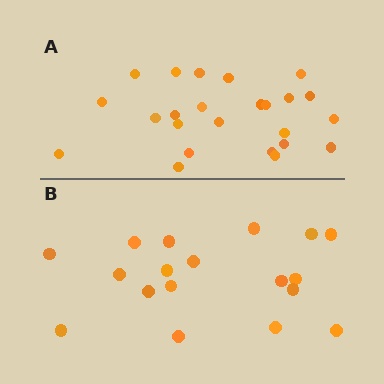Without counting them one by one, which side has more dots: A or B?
Region A (the top region) has more dots.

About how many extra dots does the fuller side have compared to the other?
Region A has about 6 more dots than region B.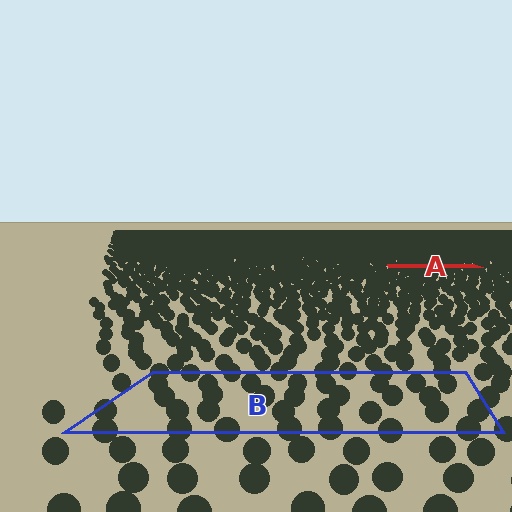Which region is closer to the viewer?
Region B is closer. The texture elements there are larger and more spread out.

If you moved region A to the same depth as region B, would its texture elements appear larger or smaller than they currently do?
They would appear larger. At a closer depth, the same texture elements are projected at a bigger on-screen size.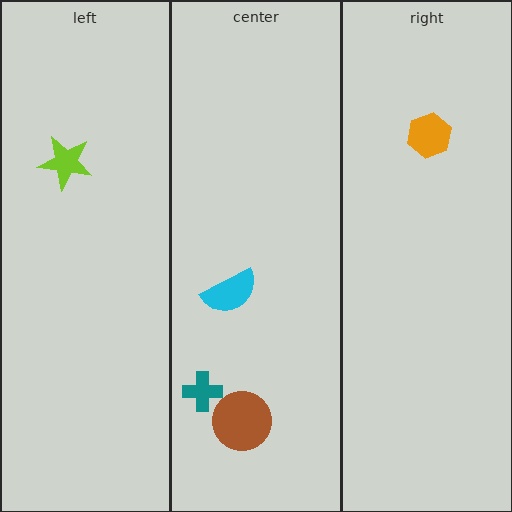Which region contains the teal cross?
The center region.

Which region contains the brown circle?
The center region.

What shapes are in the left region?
The lime star.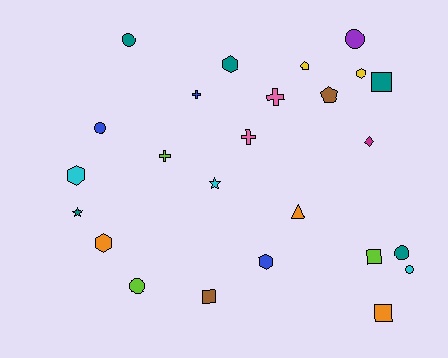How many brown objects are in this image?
There are 2 brown objects.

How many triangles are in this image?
There is 1 triangle.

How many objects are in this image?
There are 25 objects.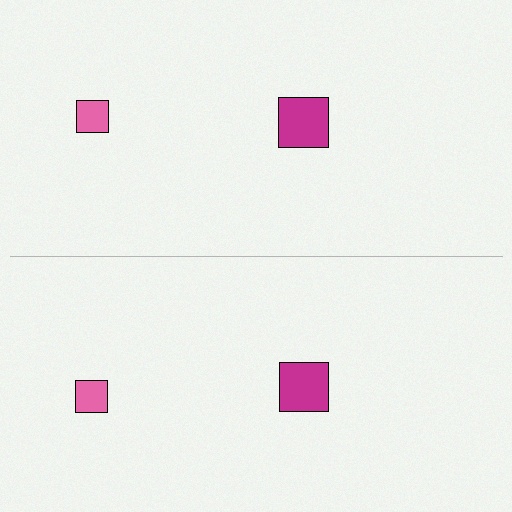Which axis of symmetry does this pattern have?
The pattern has a horizontal axis of symmetry running through the center of the image.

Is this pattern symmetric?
Yes, this pattern has bilateral (reflection) symmetry.